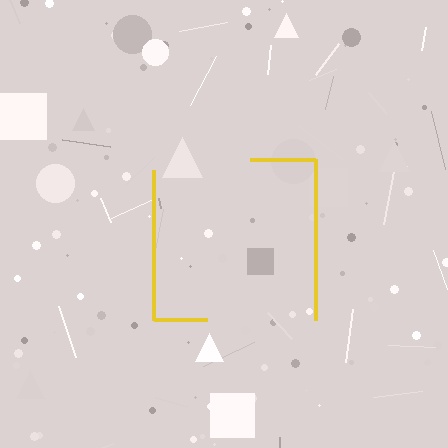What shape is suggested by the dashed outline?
The dashed outline suggests a square.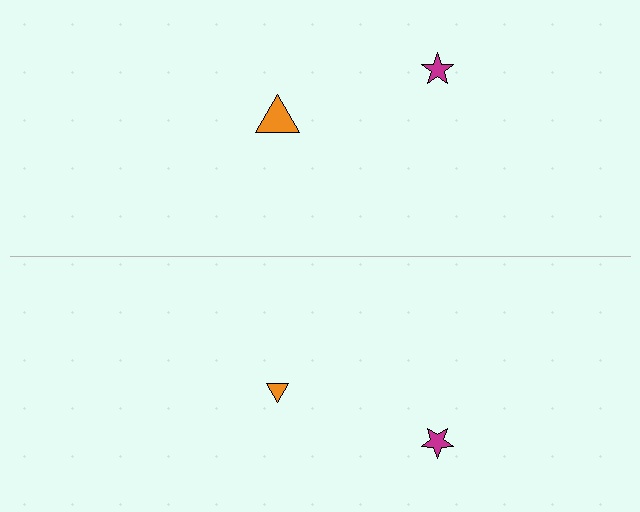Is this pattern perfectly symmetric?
No, the pattern is not perfectly symmetric. The orange triangle on the bottom side has a different size than its mirror counterpart.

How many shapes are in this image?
There are 4 shapes in this image.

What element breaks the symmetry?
The orange triangle on the bottom side has a different size than its mirror counterpart.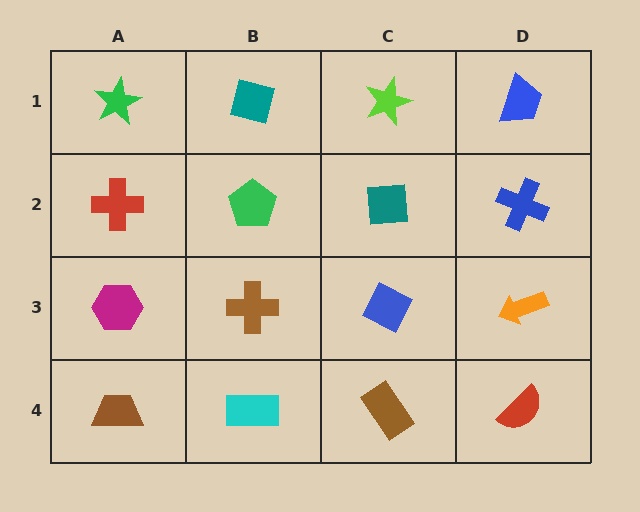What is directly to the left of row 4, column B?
A brown trapezoid.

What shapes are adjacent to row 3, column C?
A teal square (row 2, column C), a brown rectangle (row 4, column C), a brown cross (row 3, column B), an orange arrow (row 3, column D).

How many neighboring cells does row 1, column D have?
2.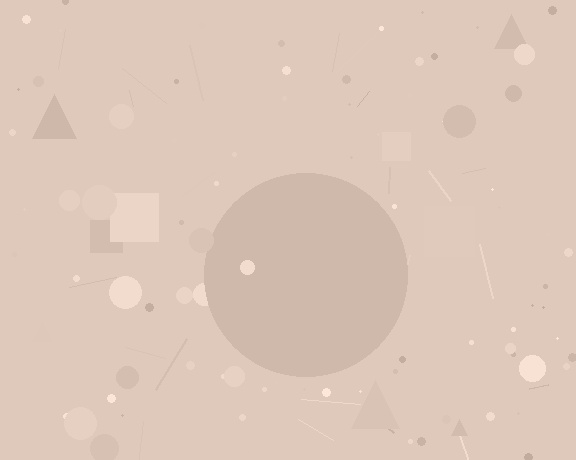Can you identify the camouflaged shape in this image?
The camouflaged shape is a circle.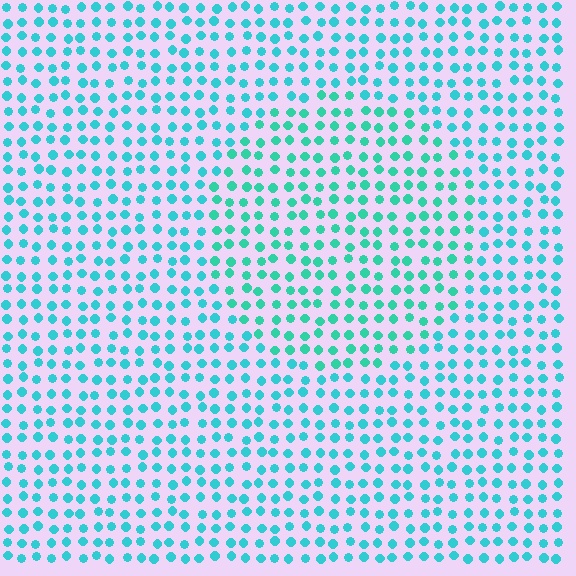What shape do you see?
I see a circle.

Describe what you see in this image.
The image is filled with small cyan elements in a uniform arrangement. A circle-shaped region is visible where the elements are tinted to a slightly different hue, forming a subtle color boundary.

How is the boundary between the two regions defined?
The boundary is defined purely by a slight shift in hue (about 20 degrees). Spacing, size, and orientation are identical on both sides.